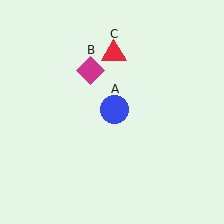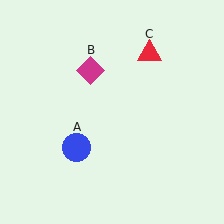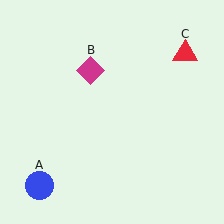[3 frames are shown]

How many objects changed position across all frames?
2 objects changed position: blue circle (object A), red triangle (object C).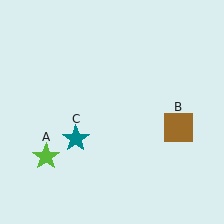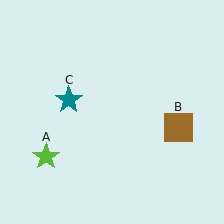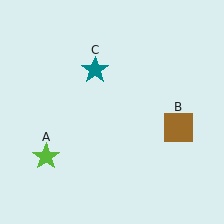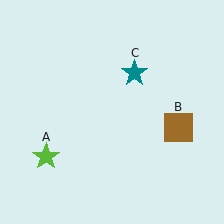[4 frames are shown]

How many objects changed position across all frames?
1 object changed position: teal star (object C).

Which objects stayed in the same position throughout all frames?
Lime star (object A) and brown square (object B) remained stationary.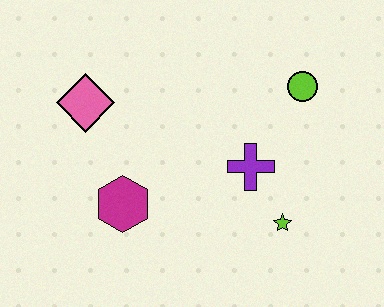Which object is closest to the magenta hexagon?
The pink diamond is closest to the magenta hexagon.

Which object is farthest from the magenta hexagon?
The lime circle is farthest from the magenta hexagon.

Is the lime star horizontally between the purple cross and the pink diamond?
No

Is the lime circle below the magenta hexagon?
No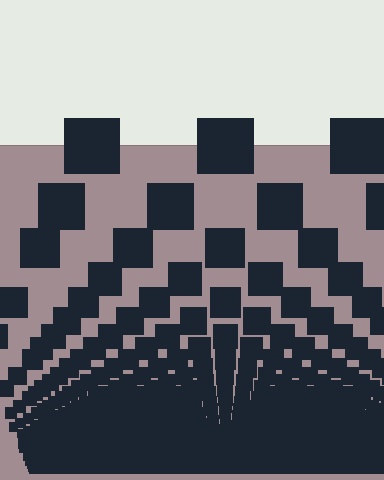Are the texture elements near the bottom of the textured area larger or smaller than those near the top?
Smaller. The gradient is inverted — elements near the bottom are smaller and denser.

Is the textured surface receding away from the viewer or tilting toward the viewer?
The surface appears to tilt toward the viewer. Texture elements get larger and sparser toward the top.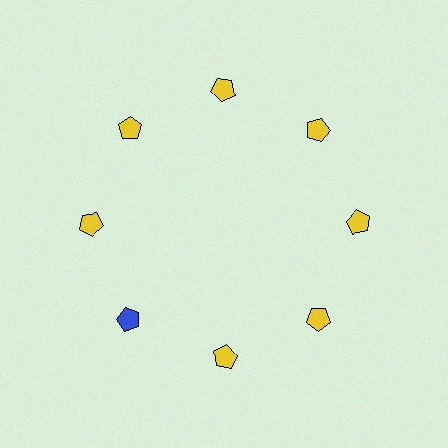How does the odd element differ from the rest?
It has a different color: blue instead of yellow.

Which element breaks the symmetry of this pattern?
The blue pentagon at roughly the 8 o'clock position breaks the symmetry. All other shapes are yellow pentagons.